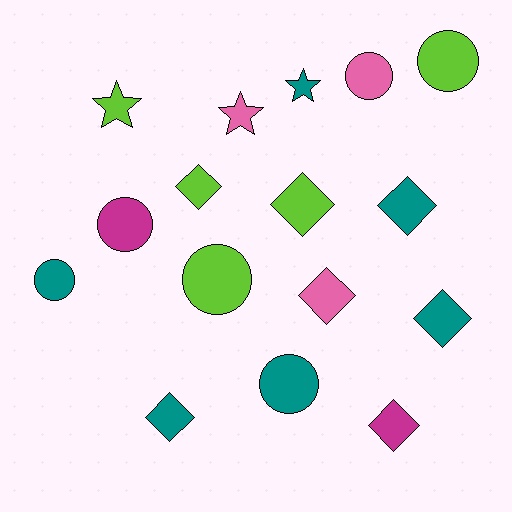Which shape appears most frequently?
Diamond, with 7 objects.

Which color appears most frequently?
Teal, with 6 objects.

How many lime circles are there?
There are 2 lime circles.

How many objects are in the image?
There are 16 objects.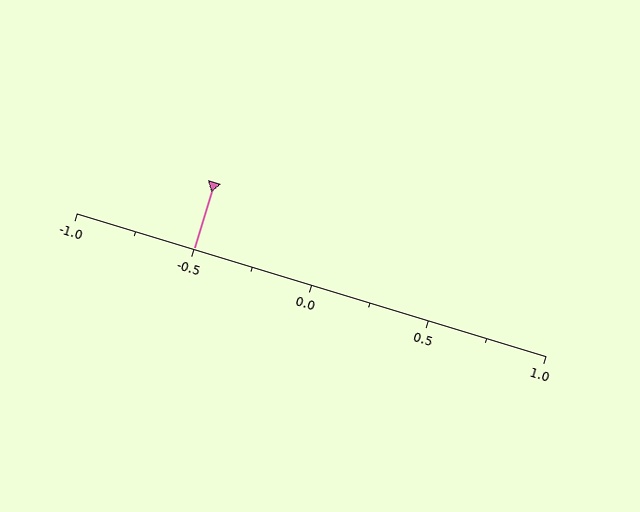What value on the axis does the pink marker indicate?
The marker indicates approximately -0.5.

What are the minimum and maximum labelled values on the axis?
The axis runs from -1.0 to 1.0.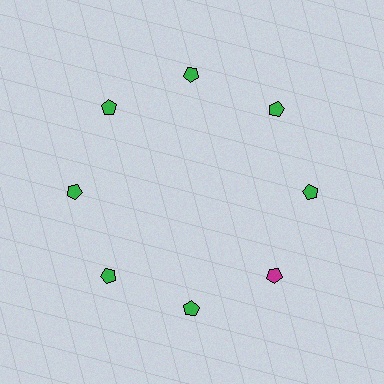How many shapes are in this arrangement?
There are 8 shapes arranged in a ring pattern.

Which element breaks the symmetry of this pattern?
The magenta pentagon at roughly the 4 o'clock position breaks the symmetry. All other shapes are green pentagons.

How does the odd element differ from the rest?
It has a different color: magenta instead of green.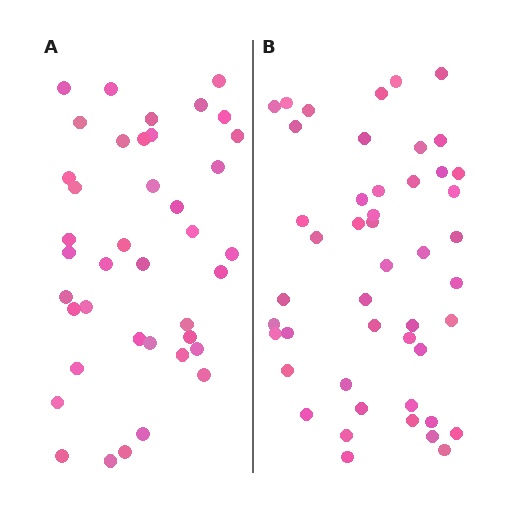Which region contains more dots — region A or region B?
Region B (the right region) has more dots.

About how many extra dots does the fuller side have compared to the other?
Region B has roughly 8 or so more dots than region A.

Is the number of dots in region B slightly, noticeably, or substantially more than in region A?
Region B has only slightly more — the two regions are fairly close. The ratio is roughly 1.2 to 1.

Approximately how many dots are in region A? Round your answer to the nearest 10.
About 40 dots.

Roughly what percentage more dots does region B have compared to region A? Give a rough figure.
About 20% more.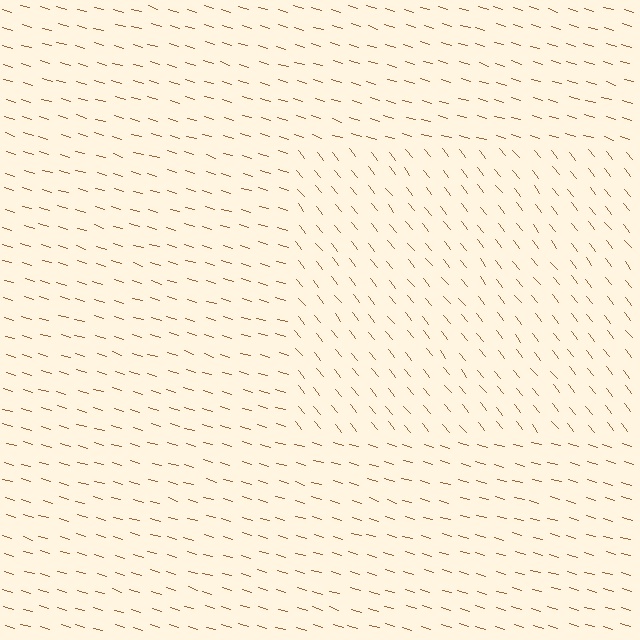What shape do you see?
I see a rectangle.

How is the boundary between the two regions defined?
The boundary is defined purely by a change in line orientation (approximately 35 degrees difference). All lines are the same color and thickness.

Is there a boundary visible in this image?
Yes, there is a texture boundary formed by a change in line orientation.